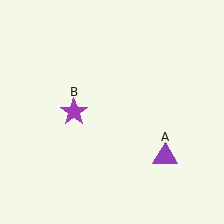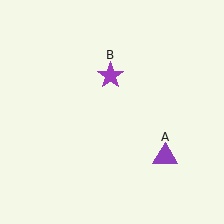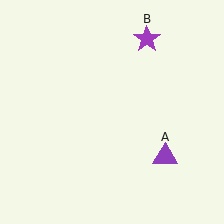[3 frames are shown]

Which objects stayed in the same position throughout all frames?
Purple triangle (object A) remained stationary.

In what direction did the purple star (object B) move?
The purple star (object B) moved up and to the right.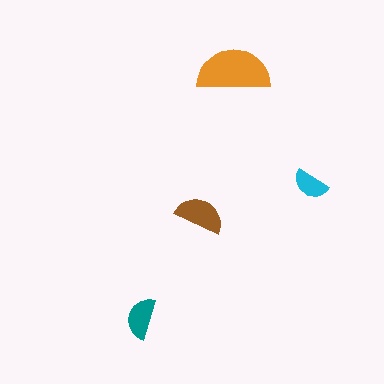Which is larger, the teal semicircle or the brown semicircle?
The brown one.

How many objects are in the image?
There are 4 objects in the image.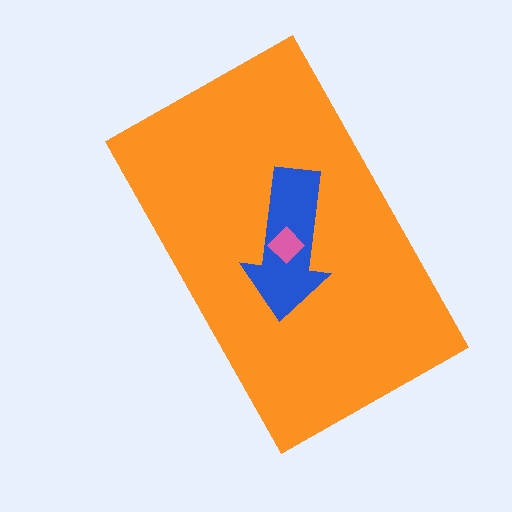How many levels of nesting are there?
3.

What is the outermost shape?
The orange rectangle.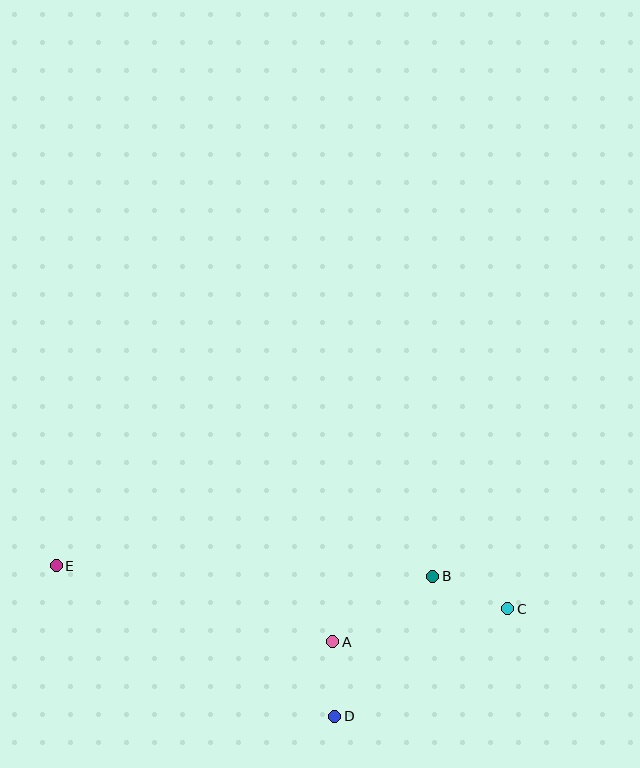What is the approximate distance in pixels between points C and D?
The distance between C and D is approximately 203 pixels.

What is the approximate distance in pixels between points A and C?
The distance between A and C is approximately 178 pixels.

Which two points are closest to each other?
Points A and D are closest to each other.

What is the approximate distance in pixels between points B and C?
The distance between B and C is approximately 81 pixels.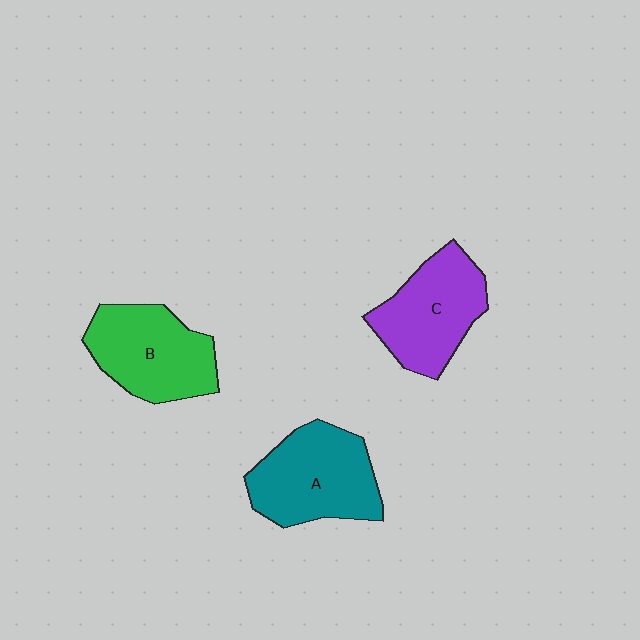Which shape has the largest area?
Shape A (teal).